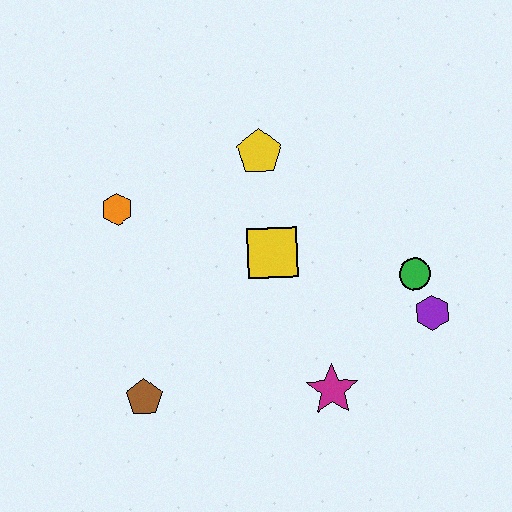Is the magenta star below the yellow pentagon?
Yes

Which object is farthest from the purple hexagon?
The orange hexagon is farthest from the purple hexagon.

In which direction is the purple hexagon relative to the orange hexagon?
The purple hexagon is to the right of the orange hexagon.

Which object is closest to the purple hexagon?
The green circle is closest to the purple hexagon.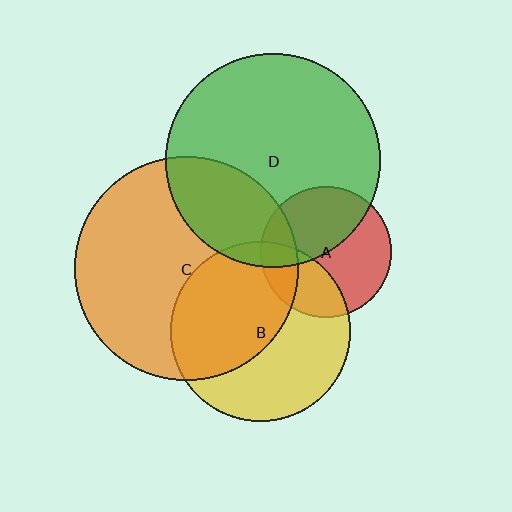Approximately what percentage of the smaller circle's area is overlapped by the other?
Approximately 50%.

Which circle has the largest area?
Circle C (orange).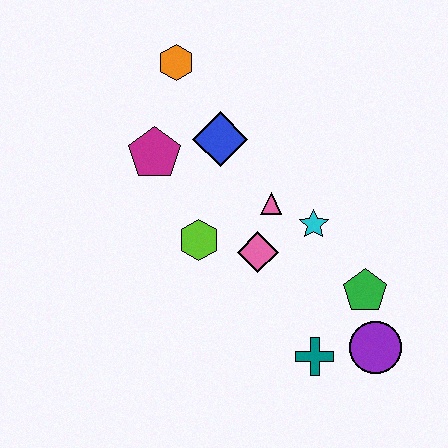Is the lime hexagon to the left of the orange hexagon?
No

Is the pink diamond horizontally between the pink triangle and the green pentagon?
No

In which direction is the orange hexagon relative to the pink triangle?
The orange hexagon is above the pink triangle.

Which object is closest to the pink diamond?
The pink triangle is closest to the pink diamond.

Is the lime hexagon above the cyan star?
No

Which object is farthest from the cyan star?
The orange hexagon is farthest from the cyan star.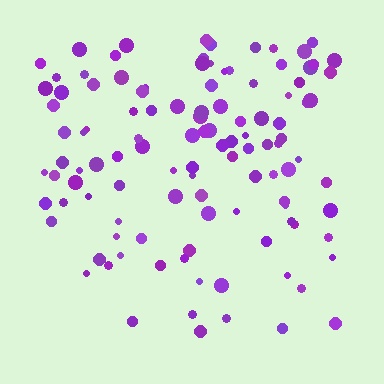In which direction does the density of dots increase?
From bottom to top, with the top side densest.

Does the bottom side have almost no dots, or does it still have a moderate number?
Still a moderate number, just noticeably fewer than the top.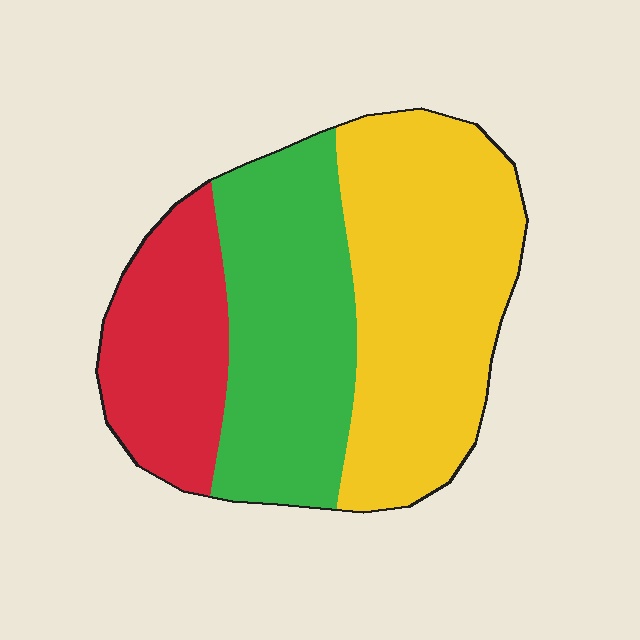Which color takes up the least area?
Red, at roughly 20%.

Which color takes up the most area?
Yellow, at roughly 45%.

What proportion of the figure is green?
Green covers about 35% of the figure.